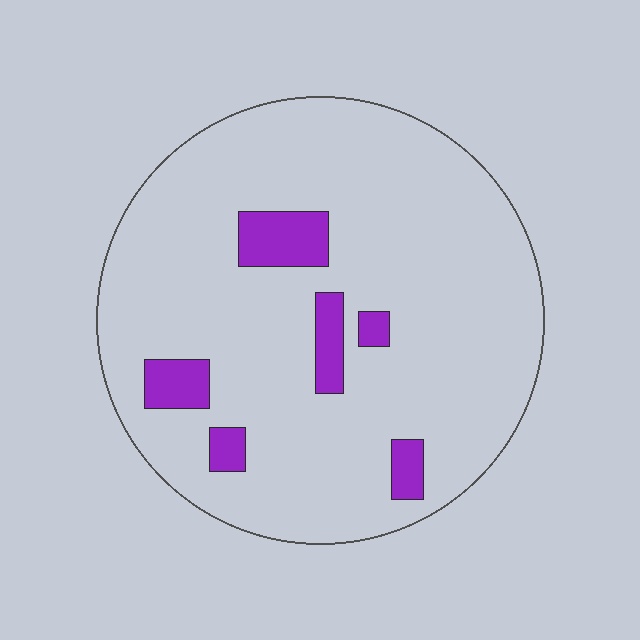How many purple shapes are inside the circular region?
6.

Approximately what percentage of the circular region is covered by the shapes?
Approximately 10%.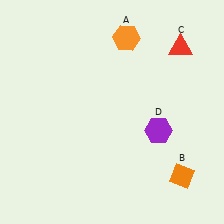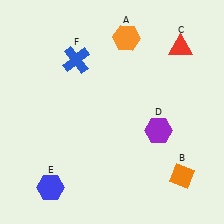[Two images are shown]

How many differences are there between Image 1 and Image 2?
There are 2 differences between the two images.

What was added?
A blue hexagon (E), a blue cross (F) were added in Image 2.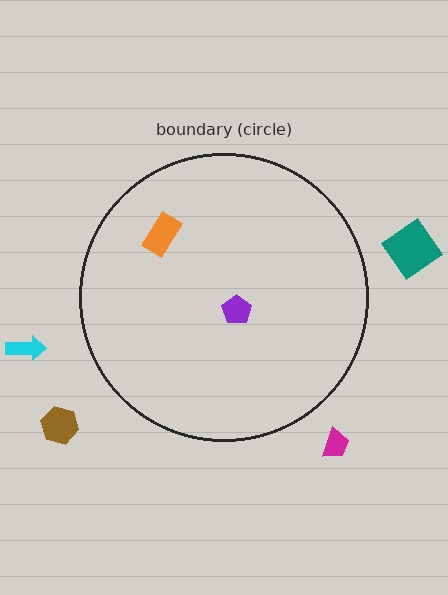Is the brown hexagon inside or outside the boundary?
Outside.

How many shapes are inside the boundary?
2 inside, 4 outside.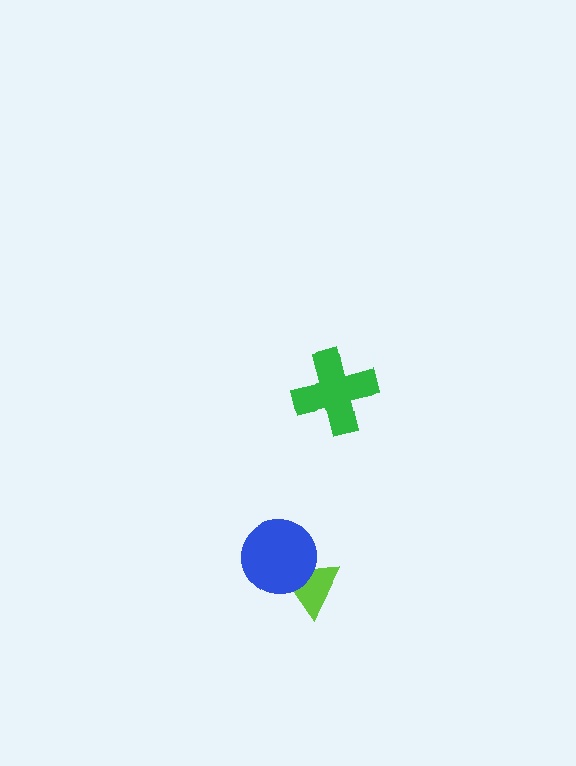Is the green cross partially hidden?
No, no other shape covers it.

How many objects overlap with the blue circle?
1 object overlaps with the blue circle.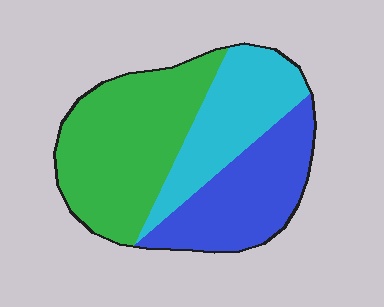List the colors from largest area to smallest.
From largest to smallest: green, blue, cyan.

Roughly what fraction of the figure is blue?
Blue takes up about one third (1/3) of the figure.